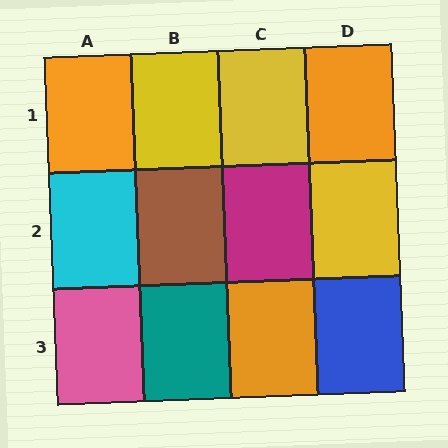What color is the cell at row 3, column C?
Orange.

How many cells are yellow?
3 cells are yellow.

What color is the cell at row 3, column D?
Blue.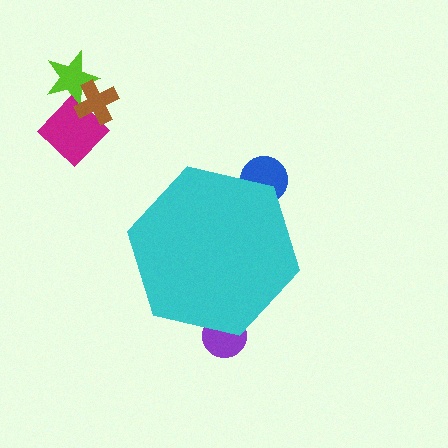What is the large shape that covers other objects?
A cyan hexagon.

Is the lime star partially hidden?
No, the lime star is fully visible.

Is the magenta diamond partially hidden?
No, the magenta diamond is fully visible.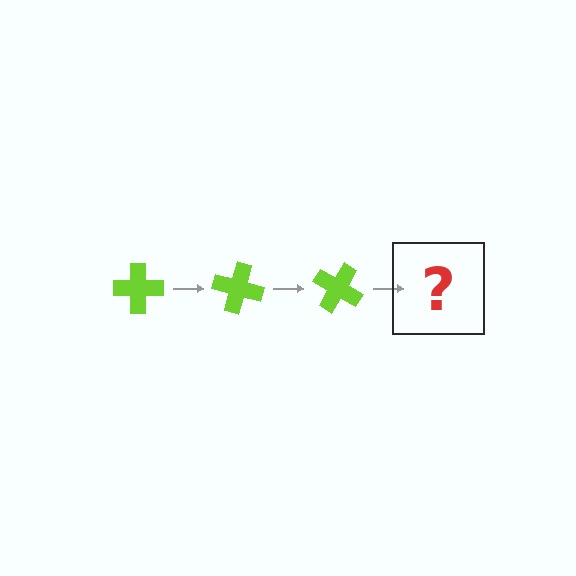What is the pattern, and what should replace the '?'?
The pattern is that the cross rotates 15 degrees each step. The '?' should be a lime cross rotated 45 degrees.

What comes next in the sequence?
The next element should be a lime cross rotated 45 degrees.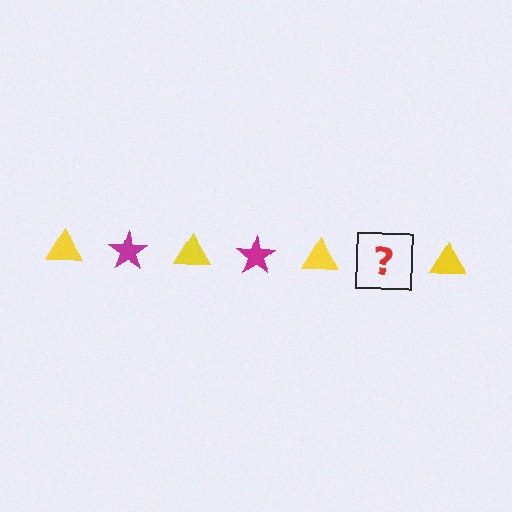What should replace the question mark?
The question mark should be replaced with a magenta star.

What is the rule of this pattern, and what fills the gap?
The rule is that the pattern alternates between yellow triangle and magenta star. The gap should be filled with a magenta star.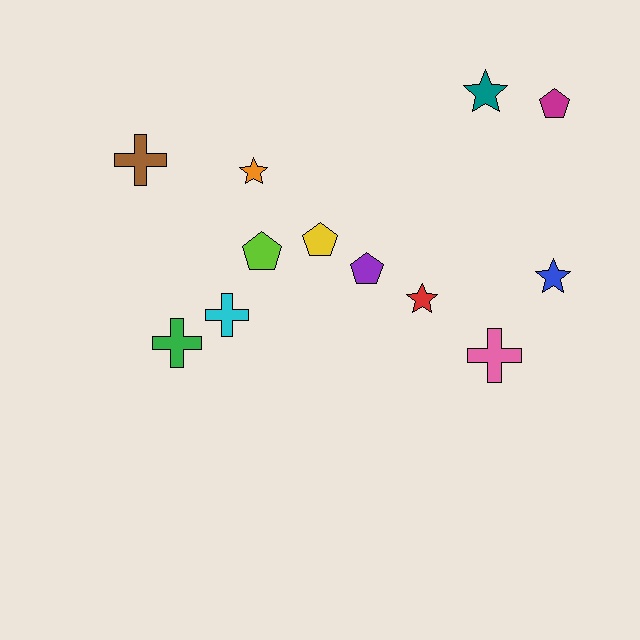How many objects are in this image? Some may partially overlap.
There are 12 objects.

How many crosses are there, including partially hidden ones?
There are 4 crosses.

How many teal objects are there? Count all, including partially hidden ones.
There is 1 teal object.